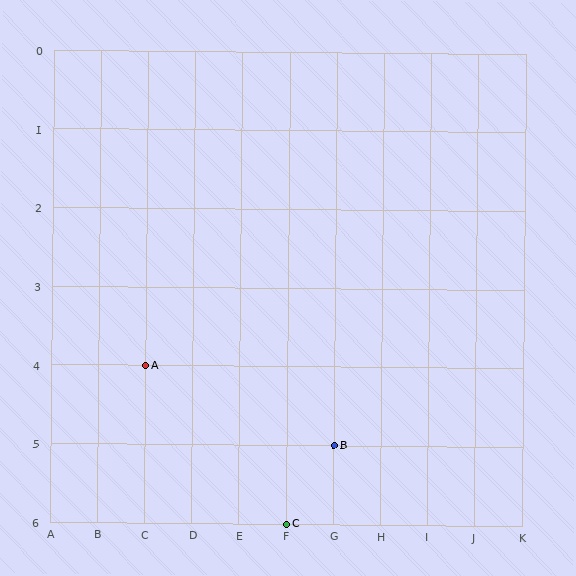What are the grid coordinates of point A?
Point A is at grid coordinates (C, 4).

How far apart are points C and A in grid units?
Points C and A are 3 columns and 2 rows apart (about 3.6 grid units diagonally).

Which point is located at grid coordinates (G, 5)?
Point B is at (G, 5).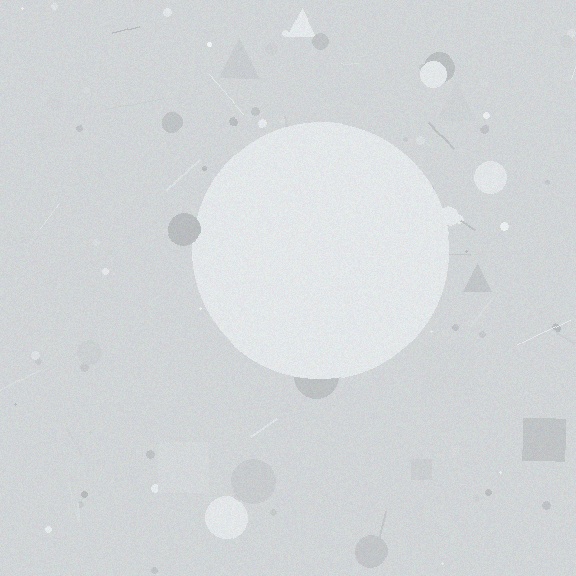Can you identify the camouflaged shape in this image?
The camouflaged shape is a circle.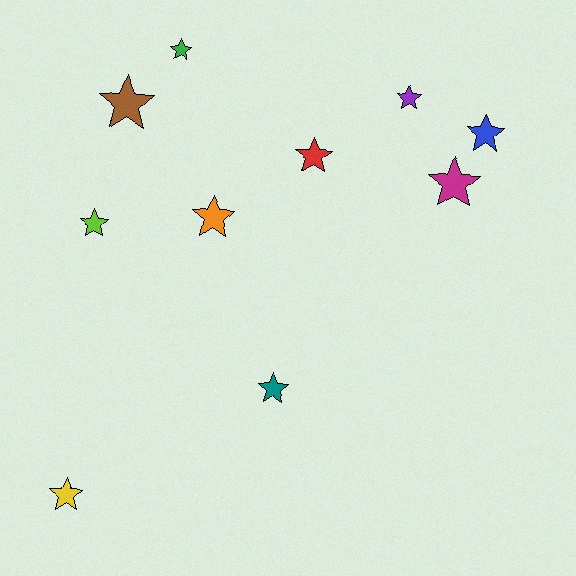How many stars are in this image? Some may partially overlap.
There are 10 stars.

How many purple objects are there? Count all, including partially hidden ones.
There is 1 purple object.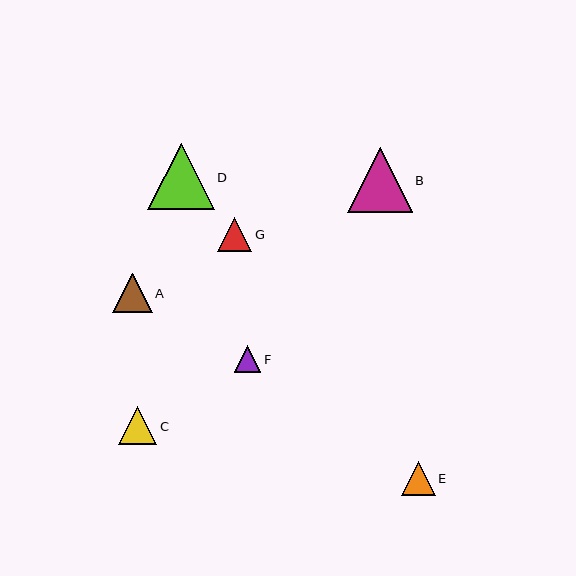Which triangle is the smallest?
Triangle F is the smallest with a size of approximately 27 pixels.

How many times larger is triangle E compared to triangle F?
Triangle E is approximately 1.3 times the size of triangle F.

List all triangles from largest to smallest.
From largest to smallest: D, B, A, C, G, E, F.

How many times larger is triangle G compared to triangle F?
Triangle G is approximately 1.3 times the size of triangle F.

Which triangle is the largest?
Triangle D is the largest with a size of approximately 66 pixels.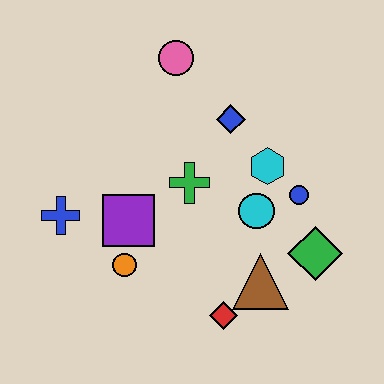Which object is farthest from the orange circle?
The pink circle is farthest from the orange circle.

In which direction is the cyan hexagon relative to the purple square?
The cyan hexagon is to the right of the purple square.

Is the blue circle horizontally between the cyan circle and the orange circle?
No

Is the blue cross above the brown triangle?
Yes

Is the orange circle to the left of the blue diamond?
Yes